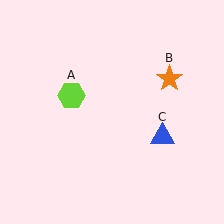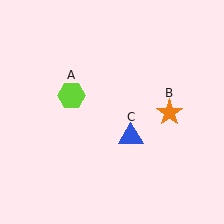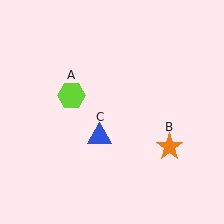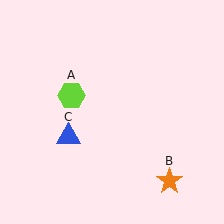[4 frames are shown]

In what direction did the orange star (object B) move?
The orange star (object B) moved down.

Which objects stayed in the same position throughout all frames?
Lime hexagon (object A) remained stationary.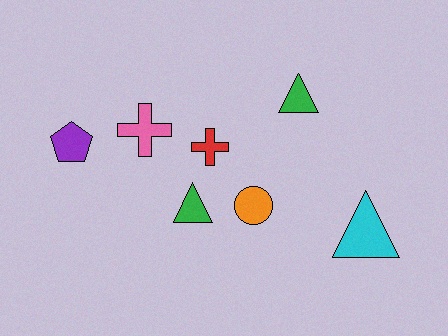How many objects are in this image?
There are 7 objects.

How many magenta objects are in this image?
There are no magenta objects.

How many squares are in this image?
There are no squares.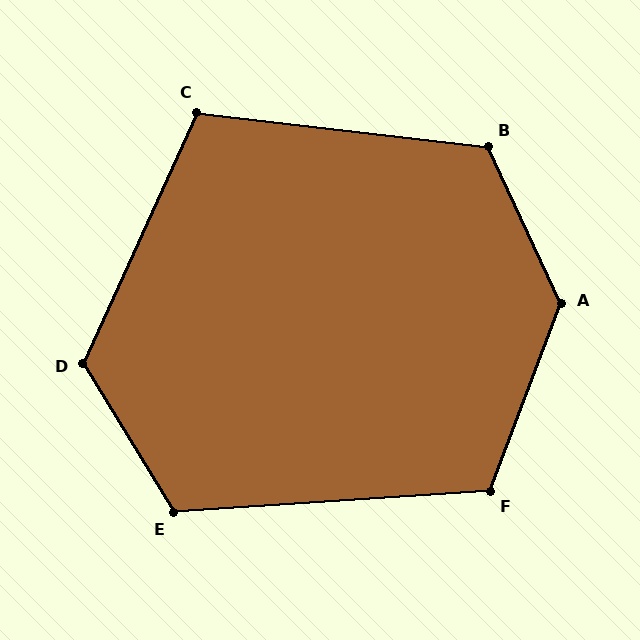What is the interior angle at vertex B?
Approximately 122 degrees (obtuse).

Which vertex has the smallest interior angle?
C, at approximately 108 degrees.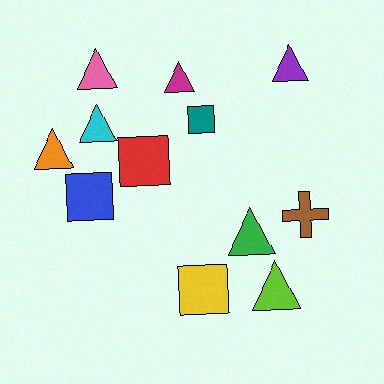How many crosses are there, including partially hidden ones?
There is 1 cross.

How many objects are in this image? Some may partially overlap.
There are 12 objects.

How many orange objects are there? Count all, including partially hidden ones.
There is 1 orange object.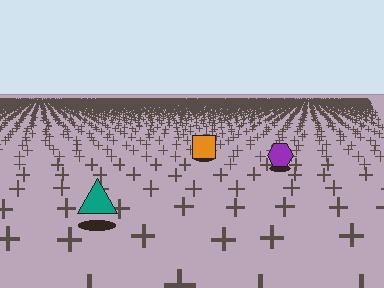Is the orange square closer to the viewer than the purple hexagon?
No. The purple hexagon is closer — you can tell from the texture gradient: the ground texture is coarser near it.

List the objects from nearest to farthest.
From nearest to farthest: the teal triangle, the purple hexagon, the orange square.